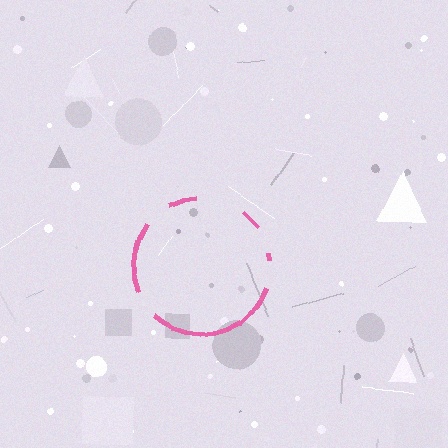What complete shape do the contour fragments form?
The contour fragments form a circle.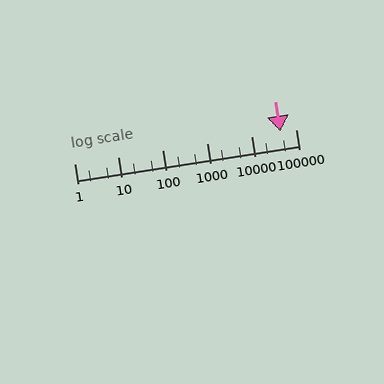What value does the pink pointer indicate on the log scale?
The pointer indicates approximately 46000.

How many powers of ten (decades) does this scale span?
The scale spans 5 decades, from 1 to 100000.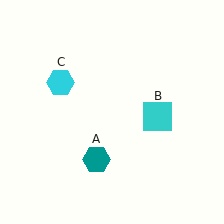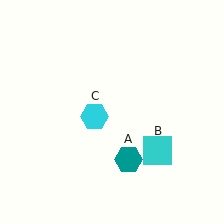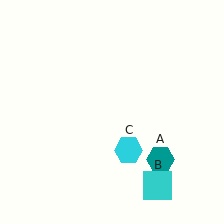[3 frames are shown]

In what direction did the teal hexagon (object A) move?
The teal hexagon (object A) moved right.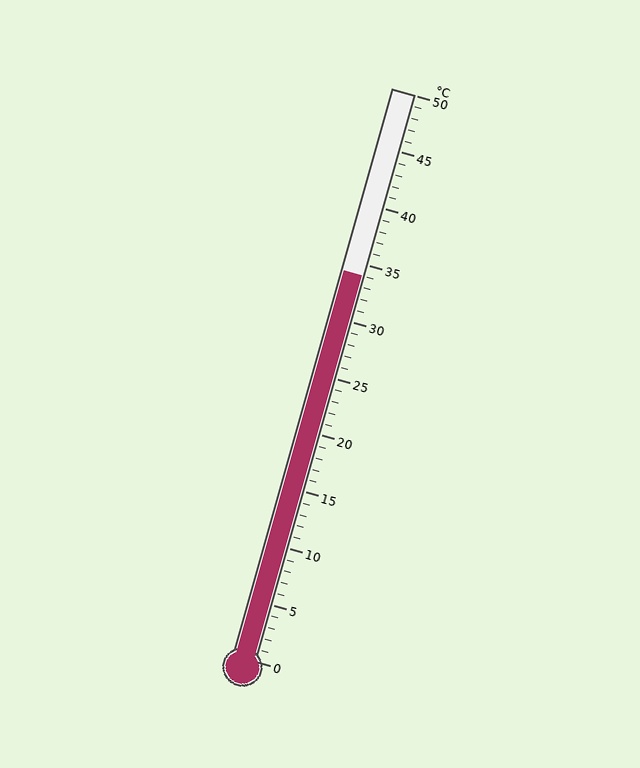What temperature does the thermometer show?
The thermometer shows approximately 34°C.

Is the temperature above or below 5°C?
The temperature is above 5°C.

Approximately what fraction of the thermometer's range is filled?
The thermometer is filled to approximately 70% of its range.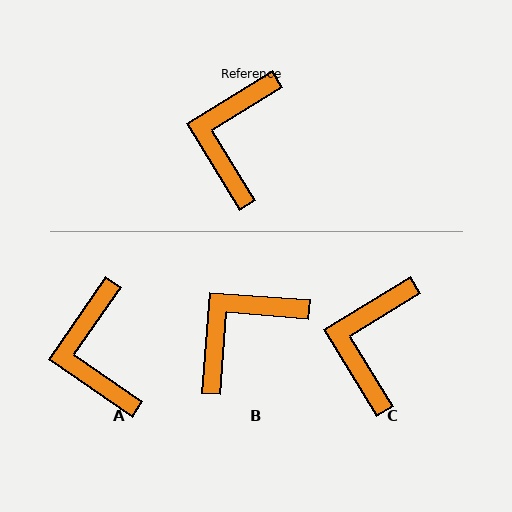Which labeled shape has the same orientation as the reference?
C.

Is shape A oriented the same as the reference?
No, it is off by about 24 degrees.